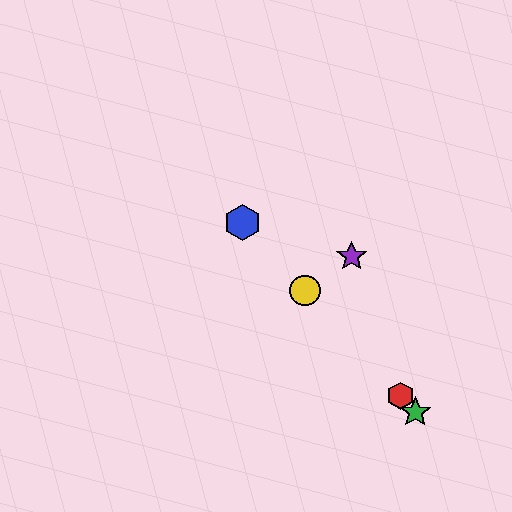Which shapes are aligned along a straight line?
The red hexagon, the blue hexagon, the green star, the yellow circle are aligned along a straight line.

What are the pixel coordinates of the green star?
The green star is at (415, 412).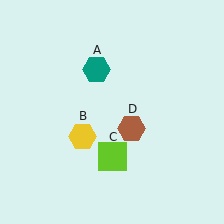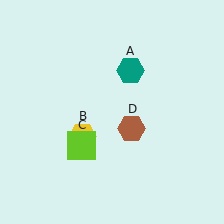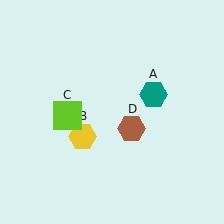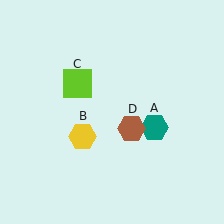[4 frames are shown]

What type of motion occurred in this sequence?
The teal hexagon (object A), lime square (object C) rotated clockwise around the center of the scene.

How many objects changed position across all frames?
2 objects changed position: teal hexagon (object A), lime square (object C).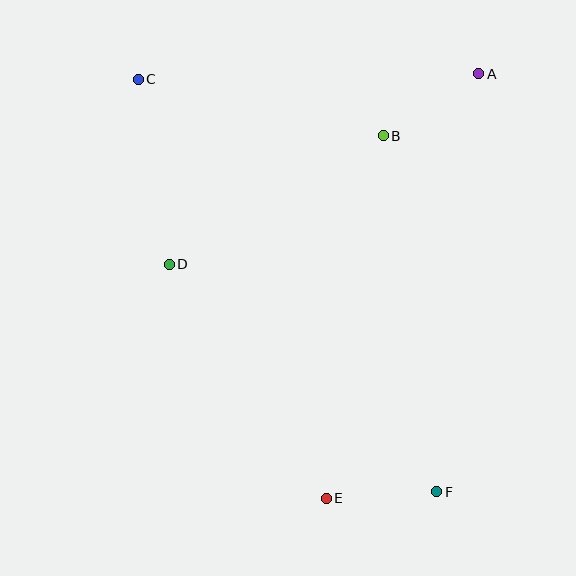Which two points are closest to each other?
Points E and F are closest to each other.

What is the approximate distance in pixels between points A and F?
The distance between A and F is approximately 420 pixels.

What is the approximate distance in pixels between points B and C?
The distance between B and C is approximately 252 pixels.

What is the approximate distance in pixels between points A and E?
The distance between A and E is approximately 451 pixels.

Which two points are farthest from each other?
Points C and F are farthest from each other.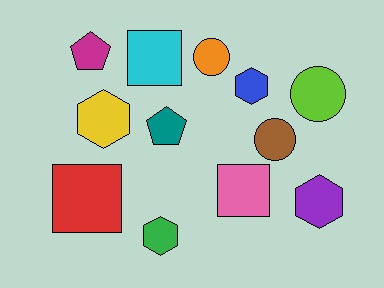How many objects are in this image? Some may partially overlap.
There are 12 objects.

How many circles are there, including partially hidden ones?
There are 3 circles.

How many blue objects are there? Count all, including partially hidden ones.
There is 1 blue object.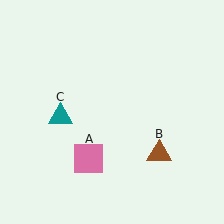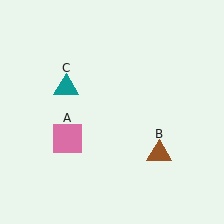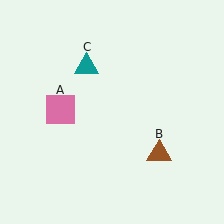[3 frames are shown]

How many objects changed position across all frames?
2 objects changed position: pink square (object A), teal triangle (object C).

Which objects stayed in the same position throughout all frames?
Brown triangle (object B) remained stationary.